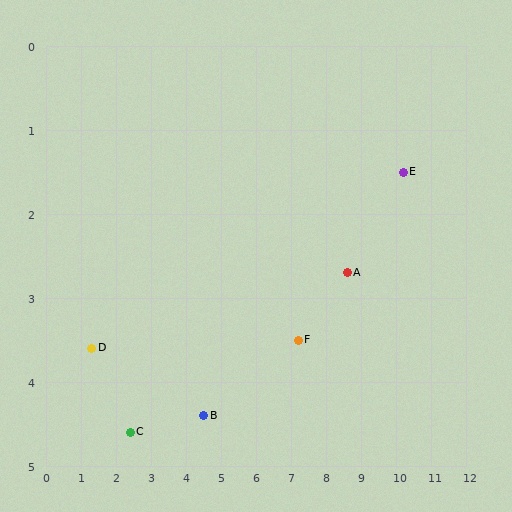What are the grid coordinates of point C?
Point C is at approximately (2.4, 4.6).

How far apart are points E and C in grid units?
Points E and C are about 8.4 grid units apart.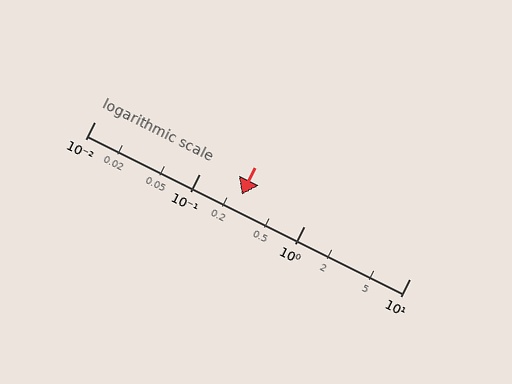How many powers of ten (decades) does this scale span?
The scale spans 3 decades, from 0.01 to 10.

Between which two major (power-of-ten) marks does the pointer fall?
The pointer is between 0.1 and 1.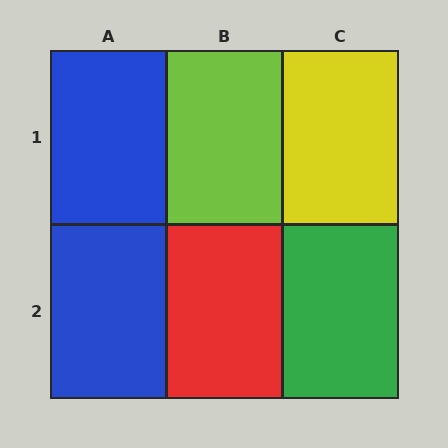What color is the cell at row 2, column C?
Green.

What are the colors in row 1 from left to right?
Blue, lime, yellow.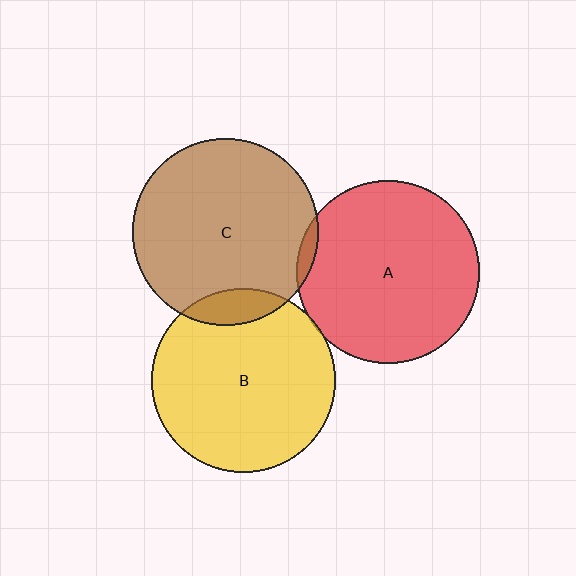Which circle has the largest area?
Circle C (brown).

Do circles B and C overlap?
Yes.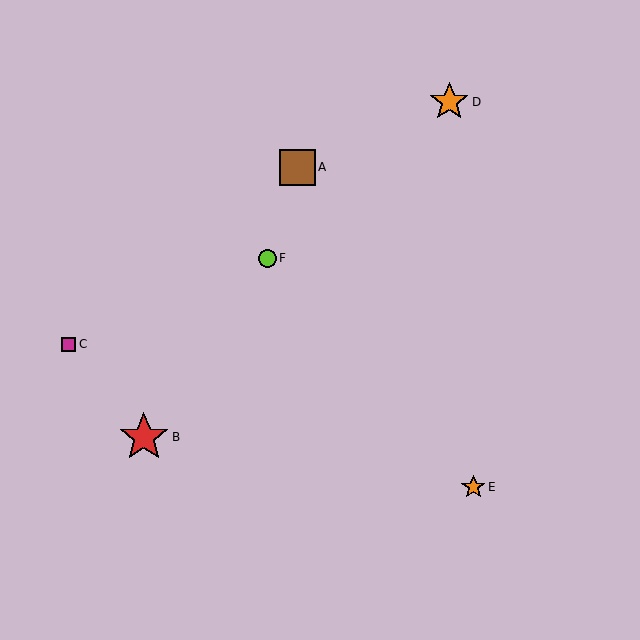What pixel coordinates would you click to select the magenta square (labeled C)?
Click at (68, 344) to select the magenta square C.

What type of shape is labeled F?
Shape F is a lime circle.